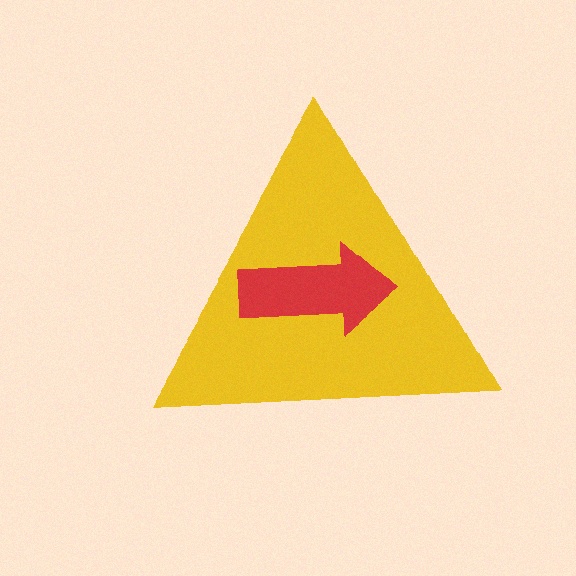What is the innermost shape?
The red arrow.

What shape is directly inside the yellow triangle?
The red arrow.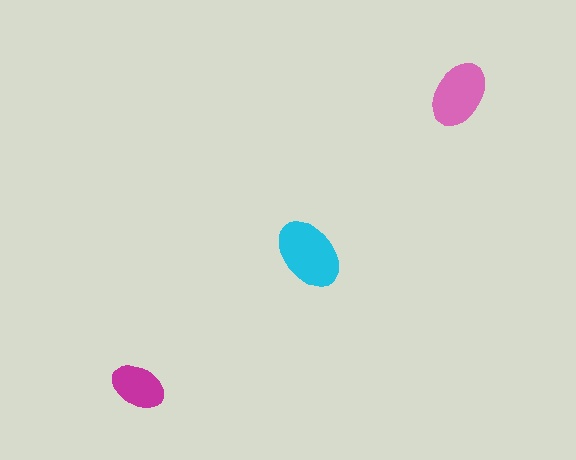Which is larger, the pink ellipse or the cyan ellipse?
The cyan one.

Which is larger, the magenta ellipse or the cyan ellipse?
The cyan one.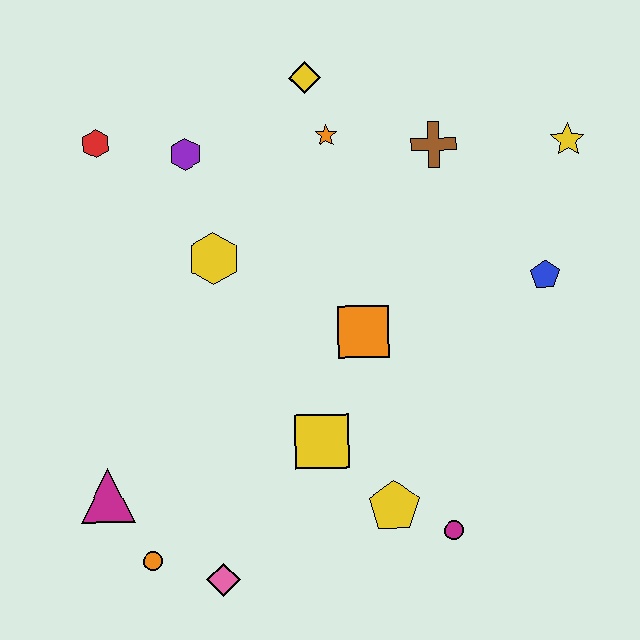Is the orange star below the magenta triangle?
No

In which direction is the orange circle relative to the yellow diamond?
The orange circle is below the yellow diamond.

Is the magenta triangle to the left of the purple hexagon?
Yes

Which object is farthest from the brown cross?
The orange circle is farthest from the brown cross.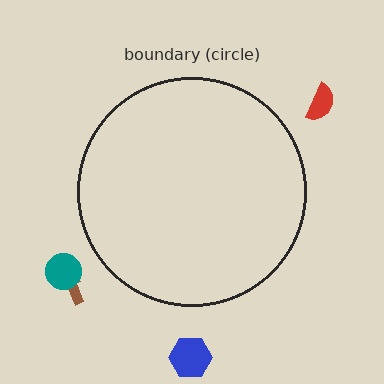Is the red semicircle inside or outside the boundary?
Outside.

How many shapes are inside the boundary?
0 inside, 4 outside.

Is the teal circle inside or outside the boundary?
Outside.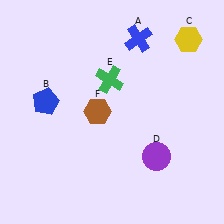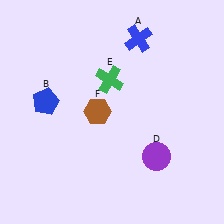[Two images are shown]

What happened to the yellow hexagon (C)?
The yellow hexagon (C) was removed in Image 2. It was in the top-right area of Image 1.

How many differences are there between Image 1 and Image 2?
There is 1 difference between the two images.